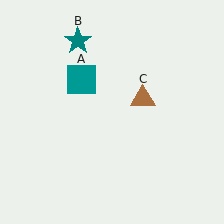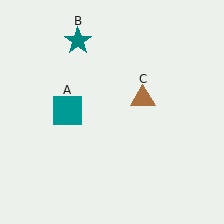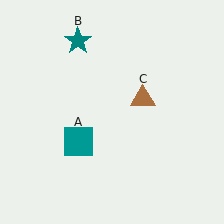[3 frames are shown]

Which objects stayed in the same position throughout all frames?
Teal star (object B) and brown triangle (object C) remained stationary.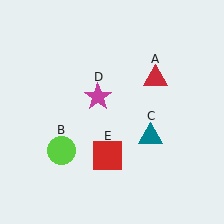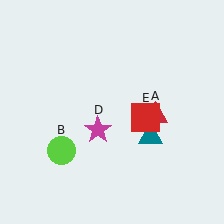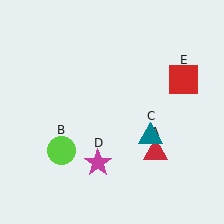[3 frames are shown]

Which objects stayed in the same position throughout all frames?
Lime circle (object B) and teal triangle (object C) remained stationary.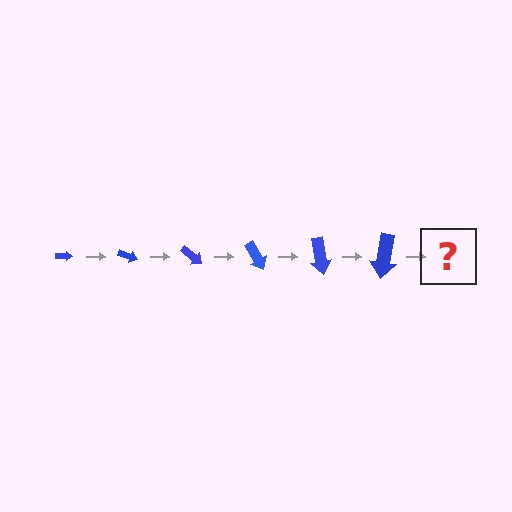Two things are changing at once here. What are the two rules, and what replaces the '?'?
The two rules are that the arrow grows larger each step and it rotates 20 degrees each step. The '?' should be an arrow, larger than the previous one and rotated 120 degrees from the start.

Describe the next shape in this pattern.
It should be an arrow, larger than the previous one and rotated 120 degrees from the start.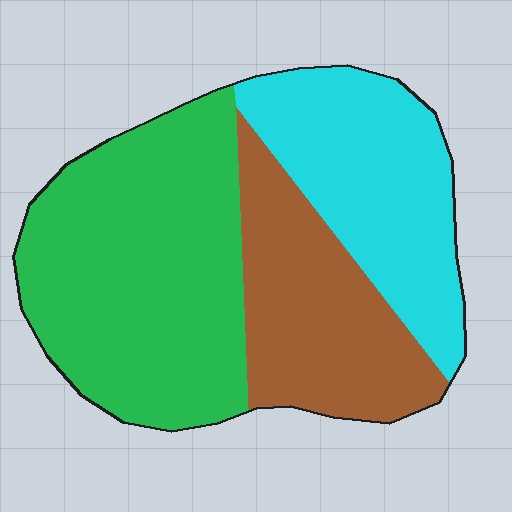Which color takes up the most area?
Green, at roughly 45%.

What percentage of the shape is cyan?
Cyan covers around 30% of the shape.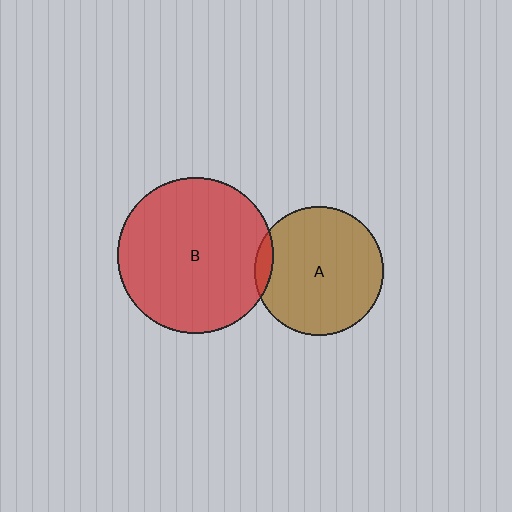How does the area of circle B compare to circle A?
Approximately 1.5 times.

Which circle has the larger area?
Circle B (red).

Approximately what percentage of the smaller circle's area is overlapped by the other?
Approximately 5%.